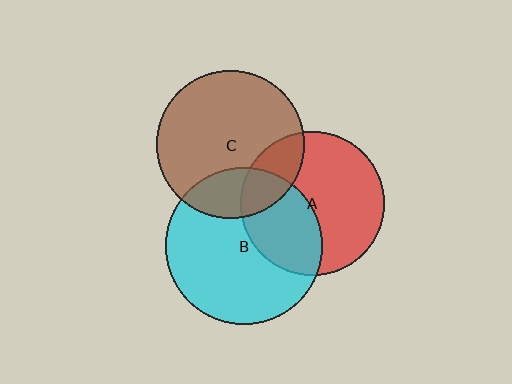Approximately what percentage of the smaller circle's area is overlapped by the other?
Approximately 40%.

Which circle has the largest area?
Circle B (cyan).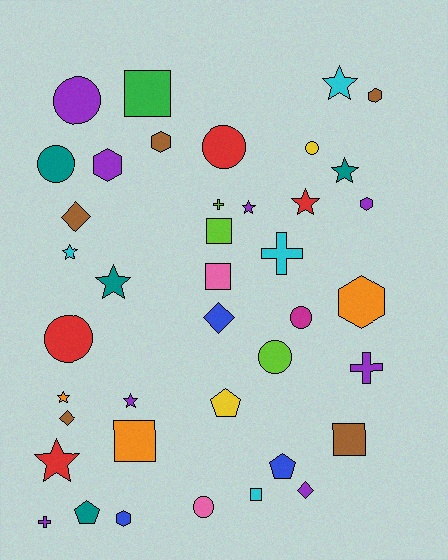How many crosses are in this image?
There are 4 crosses.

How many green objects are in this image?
There is 1 green object.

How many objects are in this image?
There are 40 objects.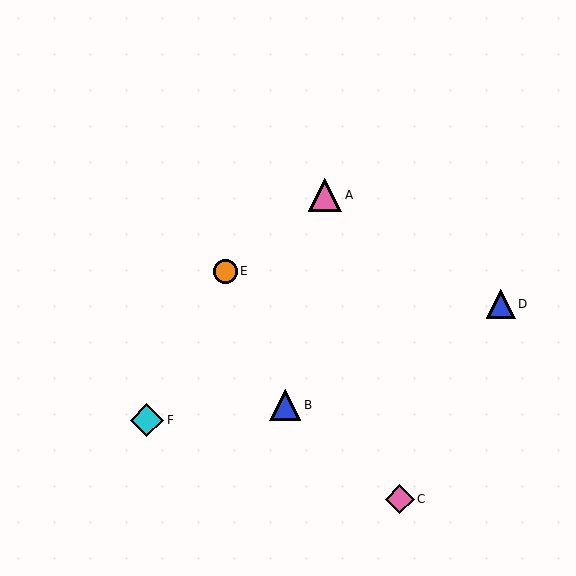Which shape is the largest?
The pink triangle (labeled A) is the largest.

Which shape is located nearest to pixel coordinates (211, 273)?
The orange circle (labeled E) at (225, 271) is nearest to that location.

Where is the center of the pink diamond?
The center of the pink diamond is at (400, 499).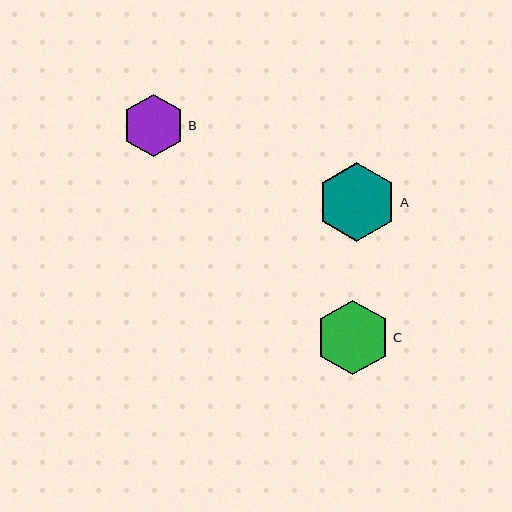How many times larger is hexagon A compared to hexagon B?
Hexagon A is approximately 1.3 times the size of hexagon B.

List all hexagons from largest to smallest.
From largest to smallest: A, C, B.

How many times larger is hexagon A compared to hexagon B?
Hexagon A is approximately 1.3 times the size of hexagon B.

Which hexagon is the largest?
Hexagon A is the largest with a size of approximately 80 pixels.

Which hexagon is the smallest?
Hexagon B is the smallest with a size of approximately 62 pixels.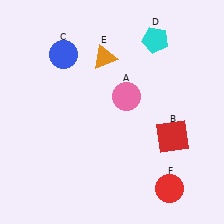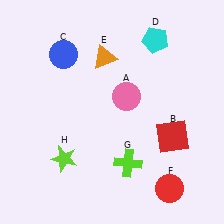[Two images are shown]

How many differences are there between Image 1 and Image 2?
There are 2 differences between the two images.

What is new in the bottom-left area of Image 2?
A lime star (H) was added in the bottom-left area of Image 2.